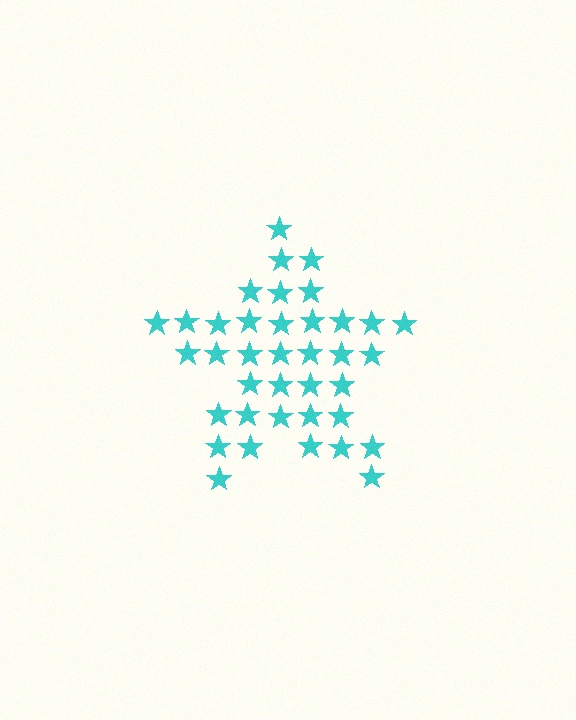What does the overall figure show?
The overall figure shows a star.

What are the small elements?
The small elements are stars.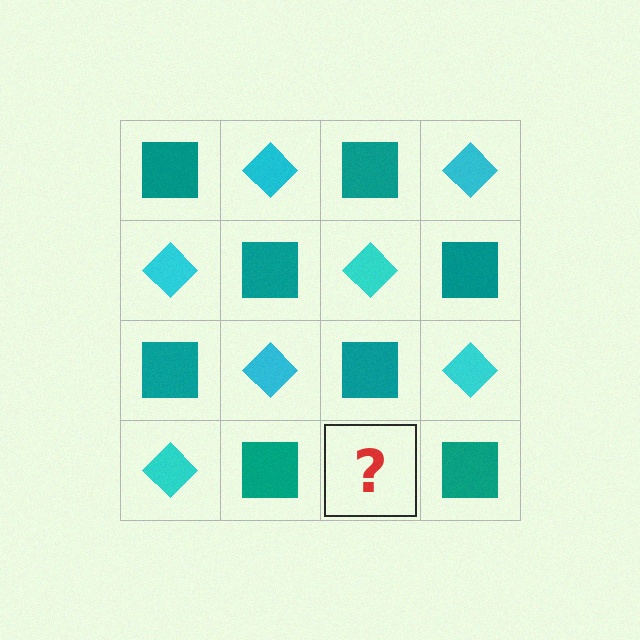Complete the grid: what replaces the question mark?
The question mark should be replaced with a cyan diamond.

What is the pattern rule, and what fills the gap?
The rule is that it alternates teal square and cyan diamond in a checkerboard pattern. The gap should be filled with a cyan diamond.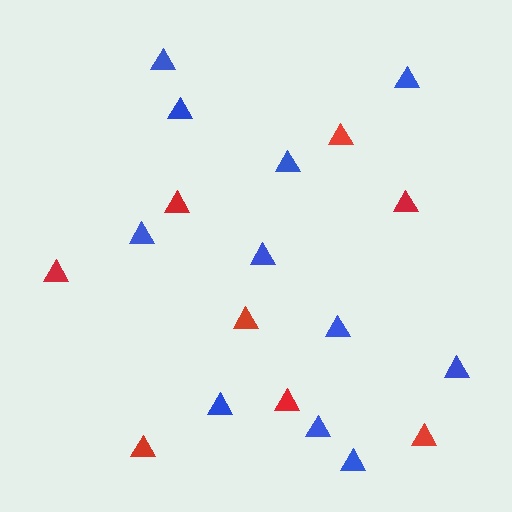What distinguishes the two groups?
There are 2 groups: one group of blue triangles (11) and one group of red triangles (8).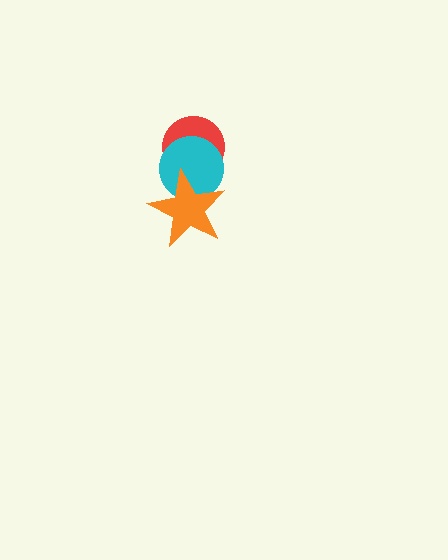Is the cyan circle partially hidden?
Yes, it is partially covered by another shape.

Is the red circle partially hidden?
Yes, it is partially covered by another shape.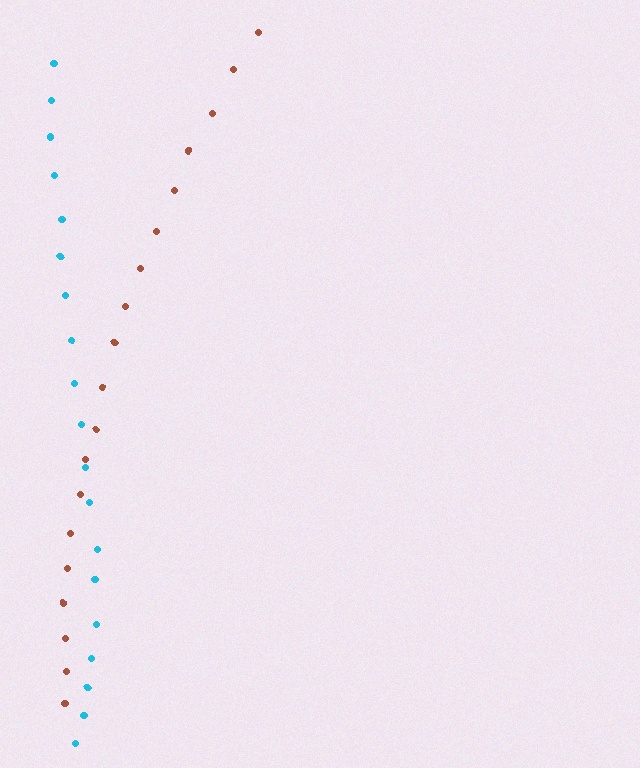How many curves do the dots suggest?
There are 2 distinct paths.